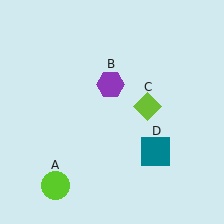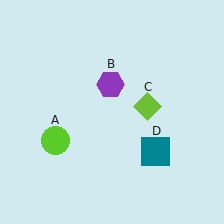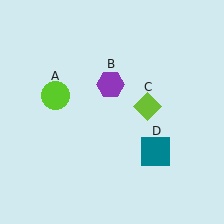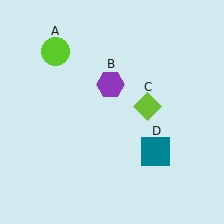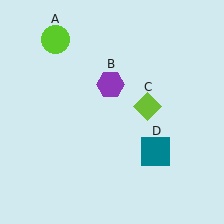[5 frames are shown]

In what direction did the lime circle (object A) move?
The lime circle (object A) moved up.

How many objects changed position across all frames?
1 object changed position: lime circle (object A).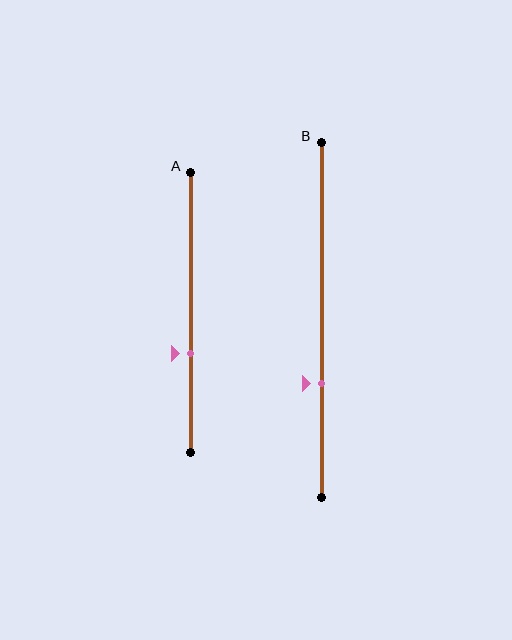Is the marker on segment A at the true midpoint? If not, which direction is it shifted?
No, the marker on segment A is shifted downward by about 15% of the segment length.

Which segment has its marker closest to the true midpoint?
Segment A has its marker closest to the true midpoint.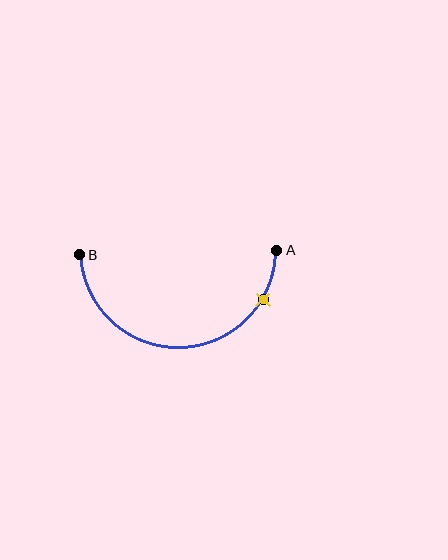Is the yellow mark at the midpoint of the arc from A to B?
No. The yellow mark lies on the arc but is closer to endpoint A. The arc midpoint would be at the point on the curve equidistant along the arc from both A and B.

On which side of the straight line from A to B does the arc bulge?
The arc bulges below the straight line connecting A and B.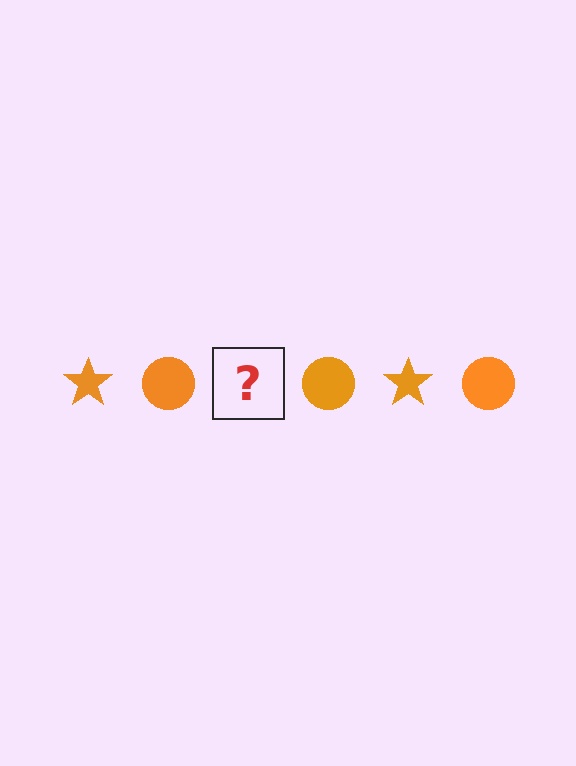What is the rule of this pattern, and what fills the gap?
The rule is that the pattern cycles through star, circle shapes in orange. The gap should be filled with an orange star.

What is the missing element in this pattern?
The missing element is an orange star.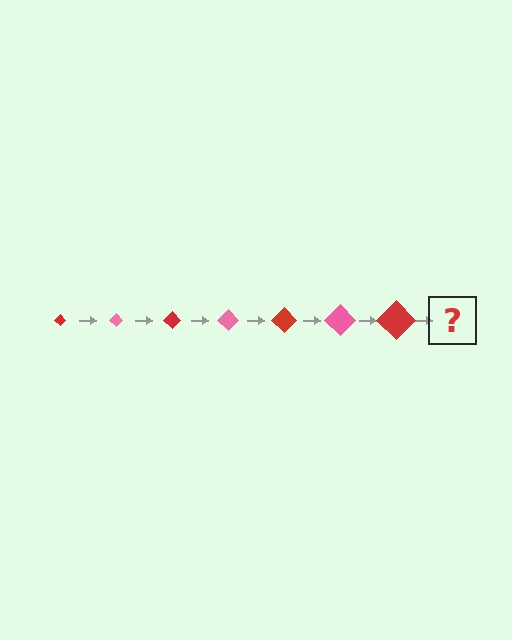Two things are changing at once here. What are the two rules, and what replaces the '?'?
The two rules are that the diamond grows larger each step and the color cycles through red and pink. The '?' should be a pink diamond, larger than the previous one.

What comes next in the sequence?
The next element should be a pink diamond, larger than the previous one.